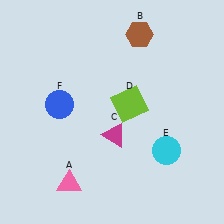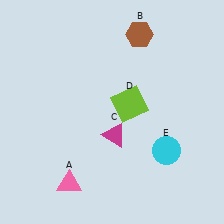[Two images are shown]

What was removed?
The blue circle (F) was removed in Image 2.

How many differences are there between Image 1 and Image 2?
There is 1 difference between the two images.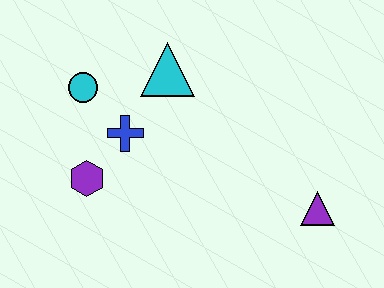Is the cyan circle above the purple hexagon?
Yes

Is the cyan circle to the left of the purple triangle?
Yes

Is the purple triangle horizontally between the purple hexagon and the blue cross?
No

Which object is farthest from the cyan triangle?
The purple triangle is farthest from the cyan triangle.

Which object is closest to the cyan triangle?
The blue cross is closest to the cyan triangle.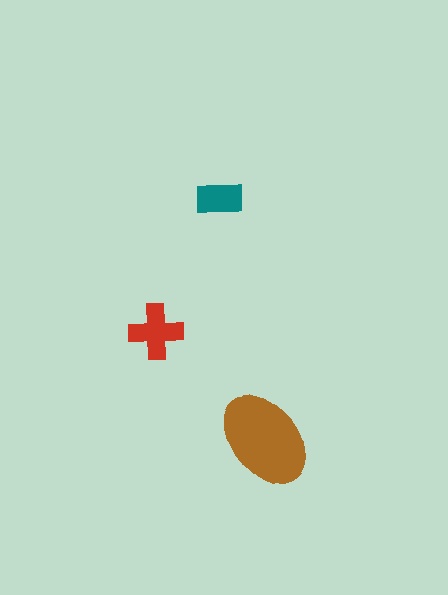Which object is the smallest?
The teal rectangle.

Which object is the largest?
The brown ellipse.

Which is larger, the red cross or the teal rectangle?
The red cross.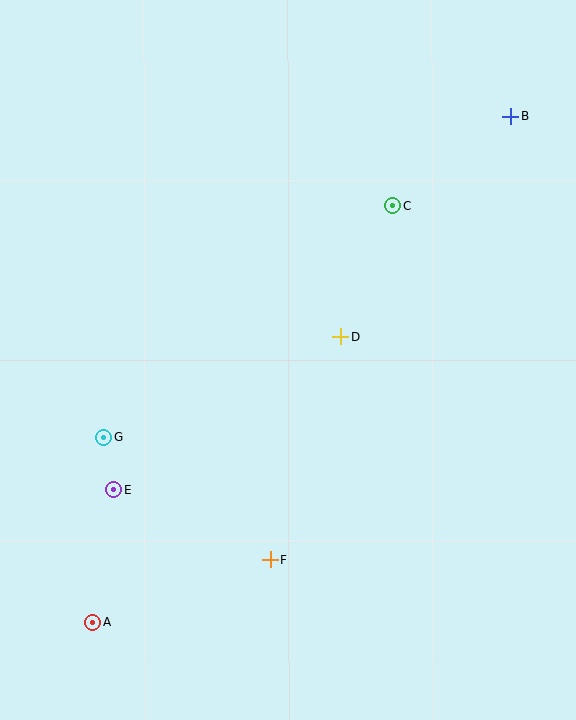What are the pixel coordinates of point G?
Point G is at (104, 437).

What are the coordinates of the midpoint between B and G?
The midpoint between B and G is at (307, 277).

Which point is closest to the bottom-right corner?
Point F is closest to the bottom-right corner.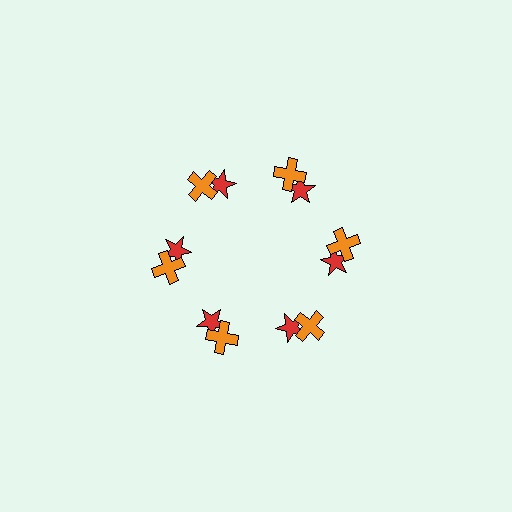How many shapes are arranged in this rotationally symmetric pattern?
There are 12 shapes, arranged in 6 groups of 2.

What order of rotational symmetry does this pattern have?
This pattern has 6-fold rotational symmetry.